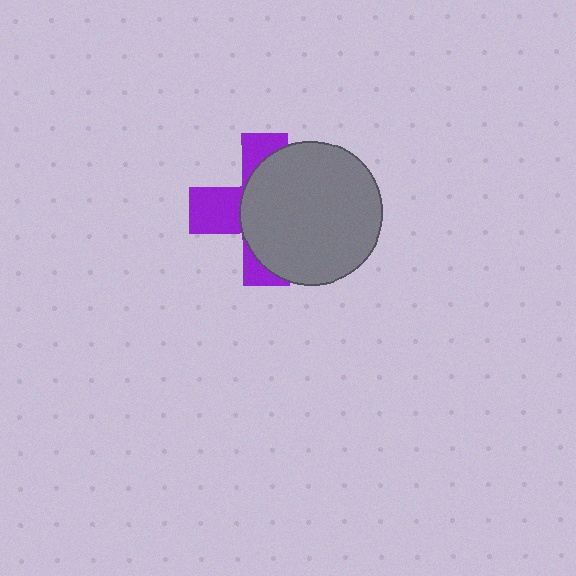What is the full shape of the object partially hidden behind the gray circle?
The partially hidden object is a purple cross.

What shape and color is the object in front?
The object in front is a gray circle.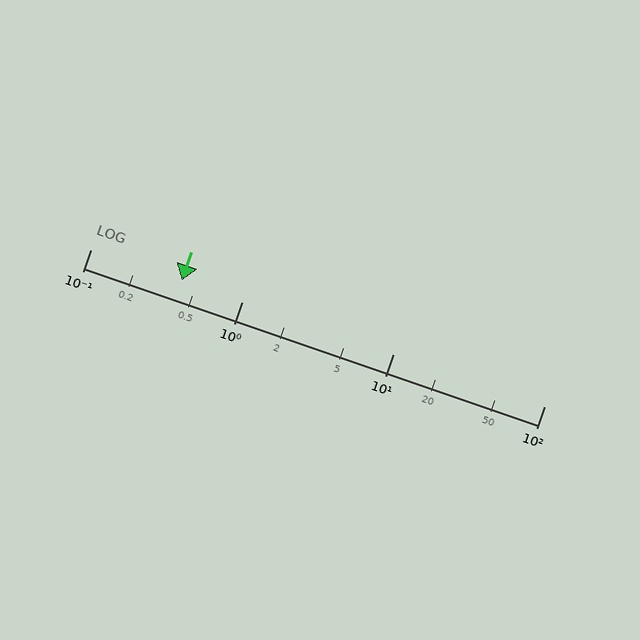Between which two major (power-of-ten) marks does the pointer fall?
The pointer is between 0.1 and 1.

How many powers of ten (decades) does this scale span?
The scale spans 3 decades, from 0.1 to 100.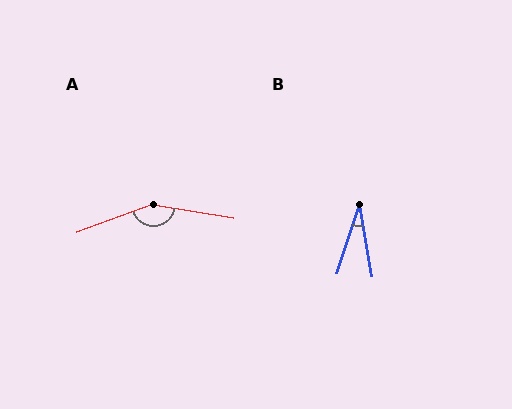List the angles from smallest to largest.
B (28°), A (151°).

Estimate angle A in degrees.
Approximately 151 degrees.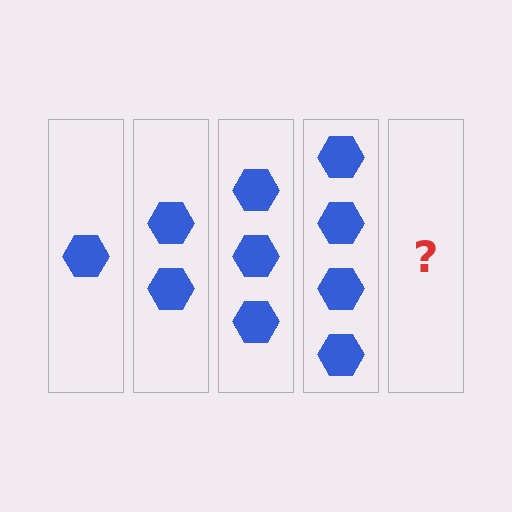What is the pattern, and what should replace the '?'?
The pattern is that each step adds one more hexagon. The '?' should be 5 hexagons.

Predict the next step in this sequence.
The next step is 5 hexagons.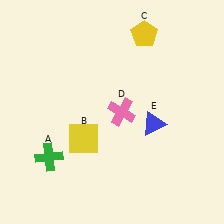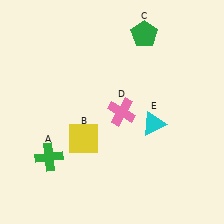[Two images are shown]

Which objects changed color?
C changed from yellow to green. E changed from blue to cyan.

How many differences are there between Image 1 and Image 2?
There are 2 differences between the two images.